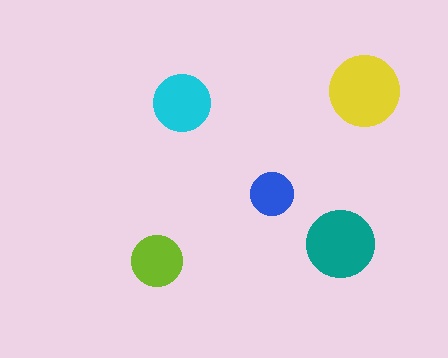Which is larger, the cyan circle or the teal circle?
The teal one.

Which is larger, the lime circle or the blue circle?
The lime one.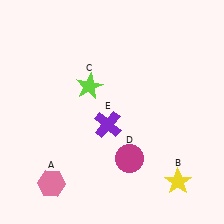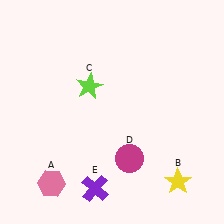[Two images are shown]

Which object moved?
The purple cross (E) moved down.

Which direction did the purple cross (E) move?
The purple cross (E) moved down.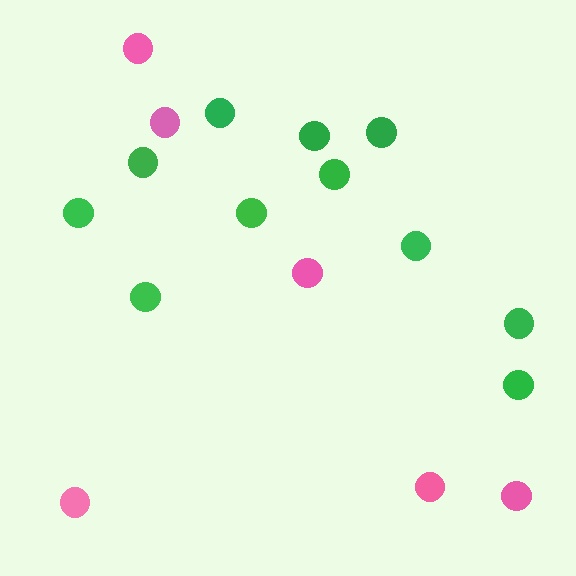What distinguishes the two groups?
There are 2 groups: one group of green circles (11) and one group of pink circles (6).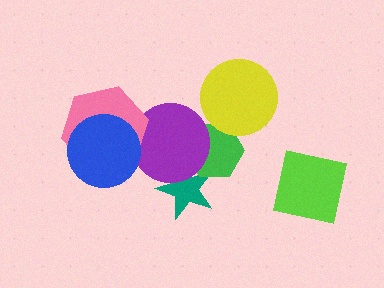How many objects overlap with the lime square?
0 objects overlap with the lime square.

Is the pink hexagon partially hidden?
Yes, it is partially covered by another shape.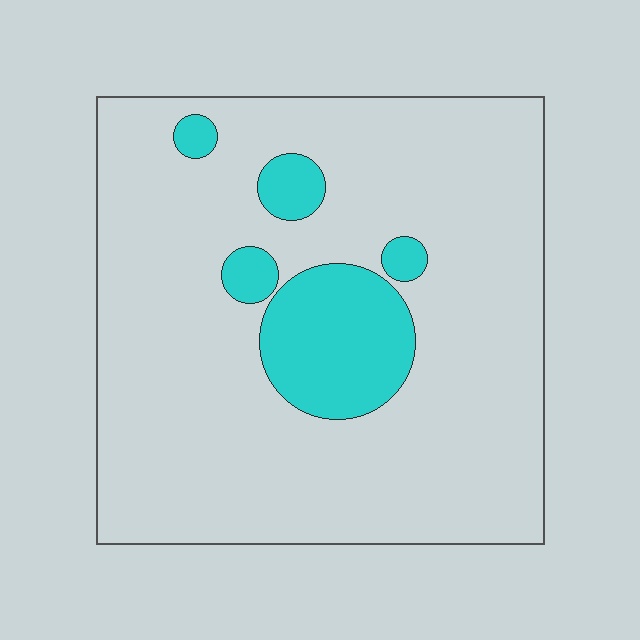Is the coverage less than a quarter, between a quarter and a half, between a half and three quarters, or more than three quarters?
Less than a quarter.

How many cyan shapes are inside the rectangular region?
5.